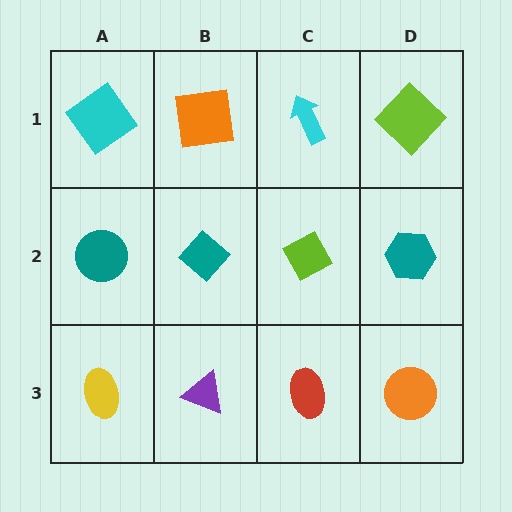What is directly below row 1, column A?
A teal circle.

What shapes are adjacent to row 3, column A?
A teal circle (row 2, column A), a purple triangle (row 3, column B).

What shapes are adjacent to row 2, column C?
A cyan arrow (row 1, column C), a red ellipse (row 3, column C), a teal diamond (row 2, column B), a teal hexagon (row 2, column D).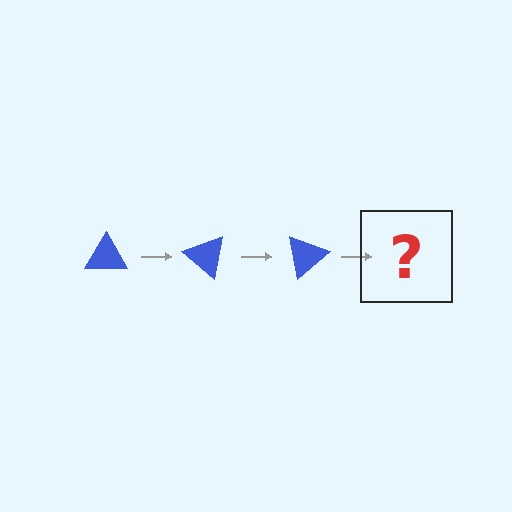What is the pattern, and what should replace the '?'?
The pattern is that the triangle rotates 40 degrees each step. The '?' should be a blue triangle rotated 120 degrees.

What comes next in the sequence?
The next element should be a blue triangle rotated 120 degrees.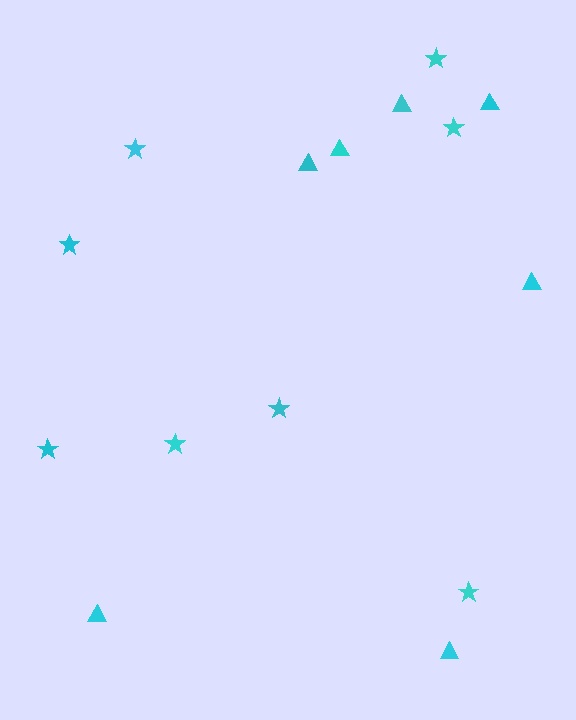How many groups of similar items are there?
There are 2 groups: one group of triangles (7) and one group of stars (8).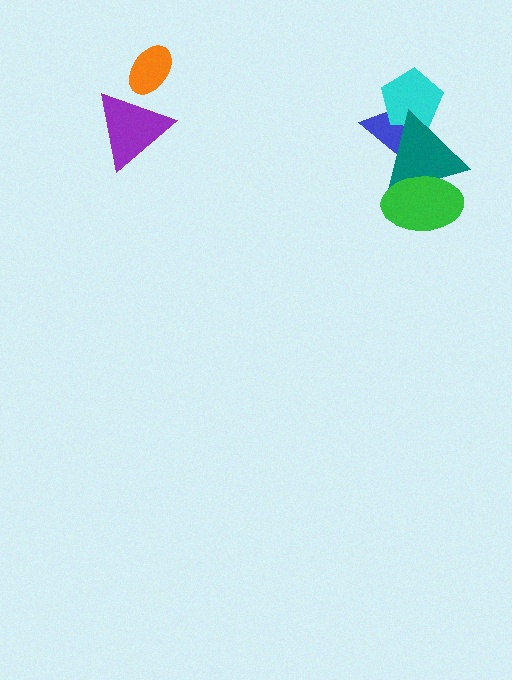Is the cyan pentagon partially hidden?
Yes, it is partially covered by another shape.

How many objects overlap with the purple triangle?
1 object overlaps with the purple triangle.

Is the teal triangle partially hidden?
Yes, it is partially covered by another shape.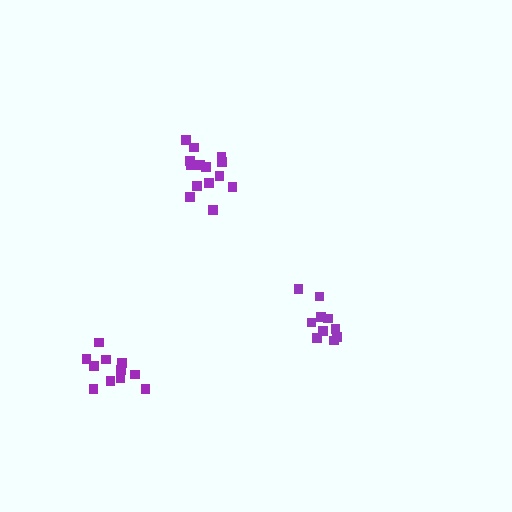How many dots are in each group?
Group 1: 10 dots, Group 2: 15 dots, Group 3: 11 dots (36 total).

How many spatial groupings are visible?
There are 3 spatial groupings.